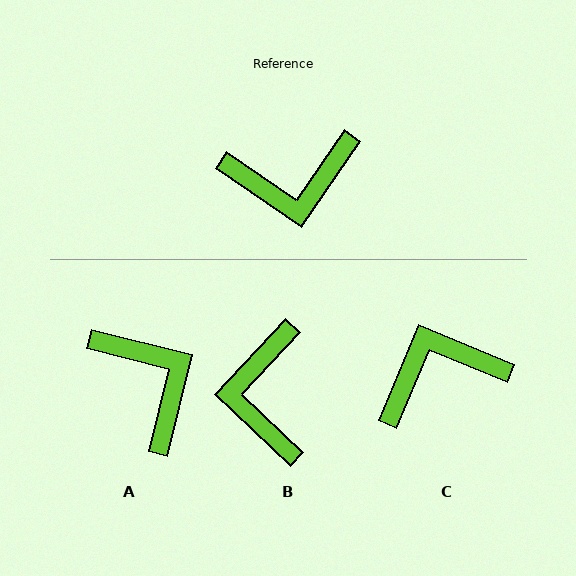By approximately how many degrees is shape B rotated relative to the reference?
Approximately 99 degrees clockwise.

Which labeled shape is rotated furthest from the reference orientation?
C, about 168 degrees away.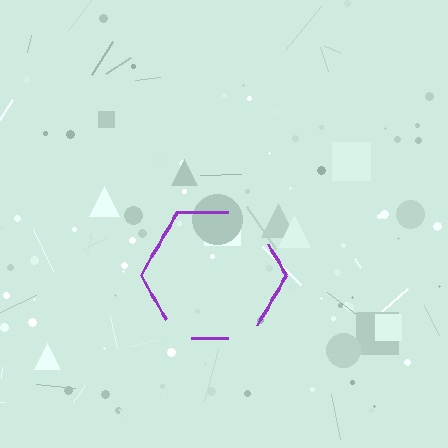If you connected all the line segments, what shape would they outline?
They would outline a hexagon.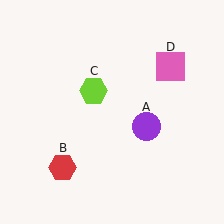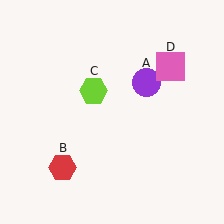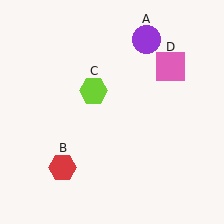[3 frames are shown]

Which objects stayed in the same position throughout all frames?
Red hexagon (object B) and lime hexagon (object C) and pink square (object D) remained stationary.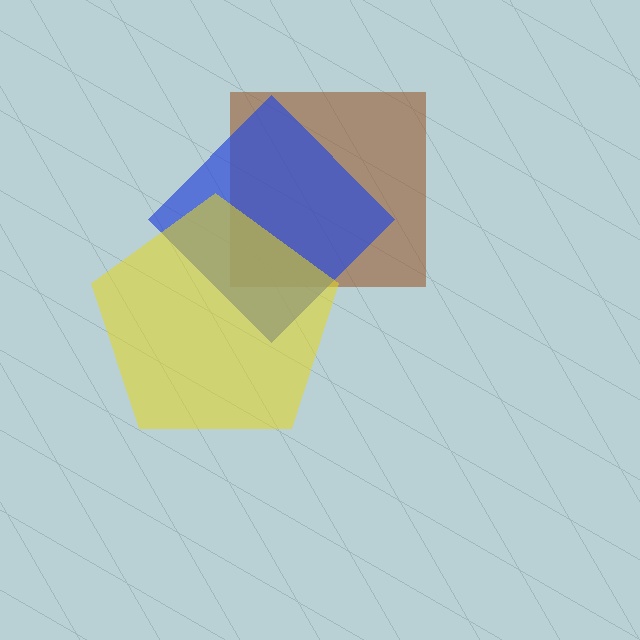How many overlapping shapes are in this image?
There are 3 overlapping shapes in the image.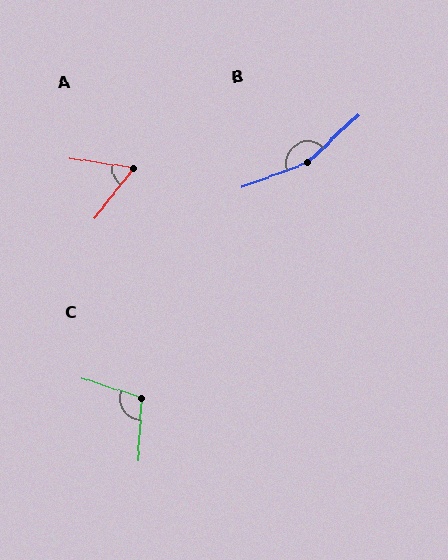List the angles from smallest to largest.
A (60°), C (106°), B (158°).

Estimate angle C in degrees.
Approximately 106 degrees.